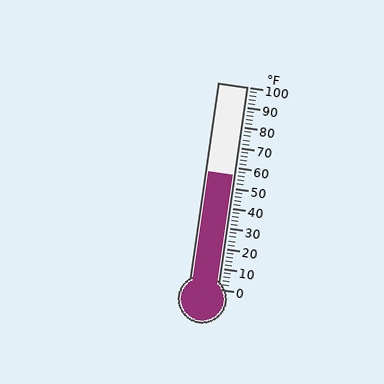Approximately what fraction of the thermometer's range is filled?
The thermometer is filled to approximately 55% of its range.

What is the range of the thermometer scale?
The thermometer scale ranges from 0°F to 100°F.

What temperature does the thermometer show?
The thermometer shows approximately 56°F.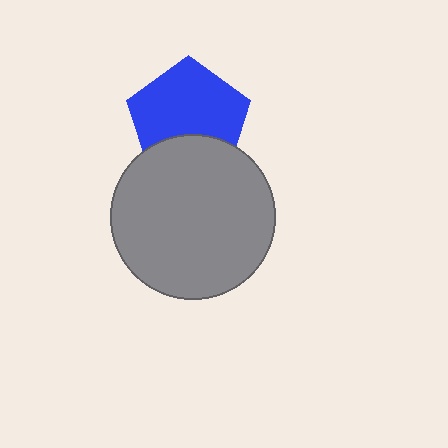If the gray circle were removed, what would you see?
You would see the complete blue pentagon.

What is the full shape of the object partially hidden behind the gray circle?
The partially hidden object is a blue pentagon.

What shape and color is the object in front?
The object in front is a gray circle.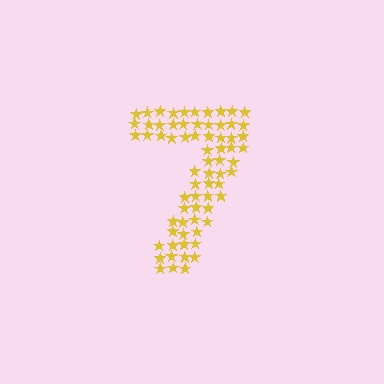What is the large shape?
The large shape is the digit 7.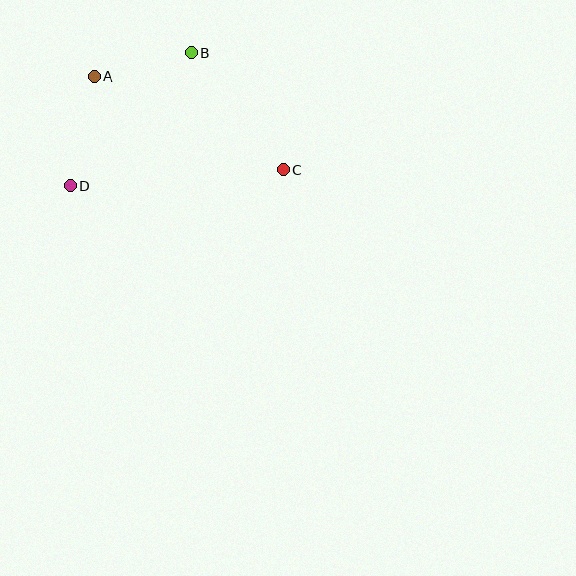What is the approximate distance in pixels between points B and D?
The distance between B and D is approximately 180 pixels.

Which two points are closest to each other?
Points A and B are closest to each other.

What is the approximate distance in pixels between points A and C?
The distance between A and C is approximately 211 pixels.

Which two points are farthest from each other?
Points C and D are farthest from each other.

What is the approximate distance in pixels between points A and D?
The distance between A and D is approximately 112 pixels.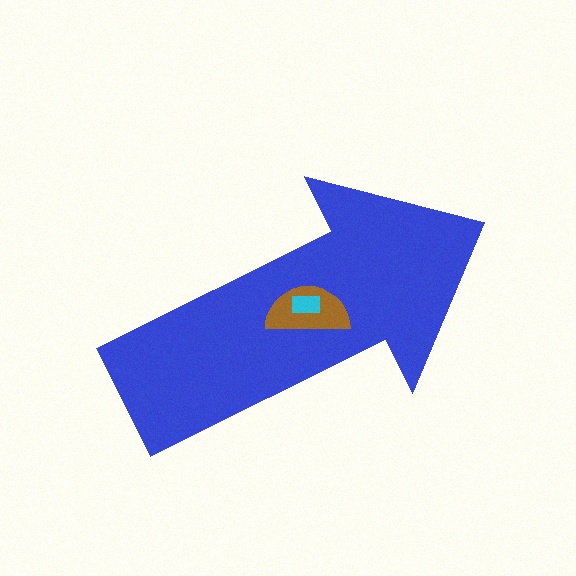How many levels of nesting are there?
3.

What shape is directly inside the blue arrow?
The brown semicircle.